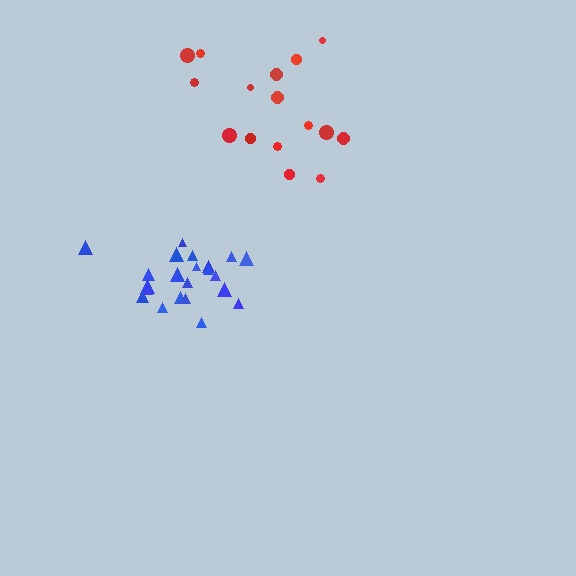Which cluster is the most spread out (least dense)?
Red.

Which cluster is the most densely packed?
Blue.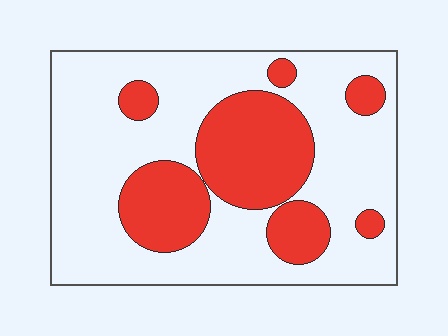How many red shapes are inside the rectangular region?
7.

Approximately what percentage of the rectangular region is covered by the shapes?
Approximately 30%.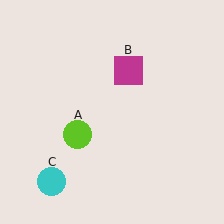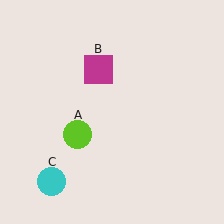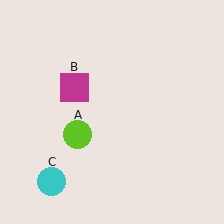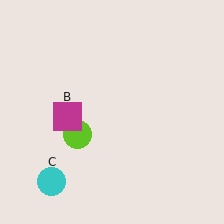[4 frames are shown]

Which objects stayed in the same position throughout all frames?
Lime circle (object A) and cyan circle (object C) remained stationary.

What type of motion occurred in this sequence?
The magenta square (object B) rotated counterclockwise around the center of the scene.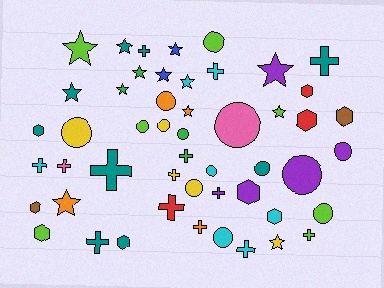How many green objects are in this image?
There are 4 green objects.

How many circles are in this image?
There are 14 circles.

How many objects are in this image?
There are 50 objects.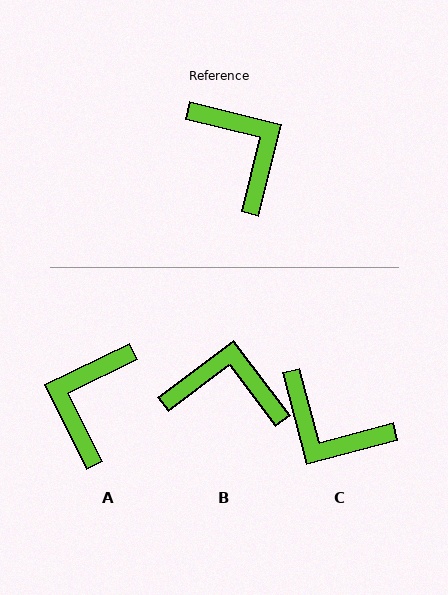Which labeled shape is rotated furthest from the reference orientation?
C, about 151 degrees away.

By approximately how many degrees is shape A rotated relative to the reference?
Approximately 130 degrees counter-clockwise.